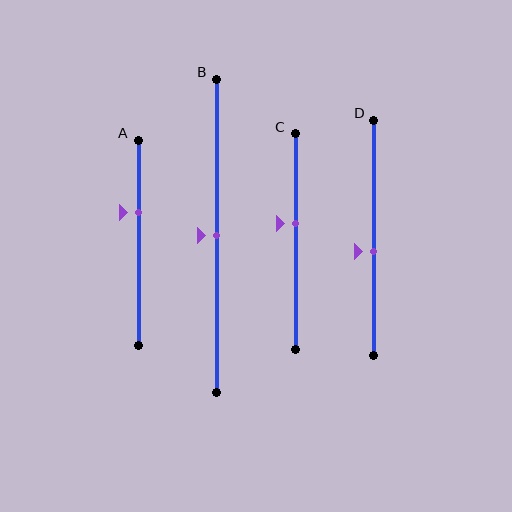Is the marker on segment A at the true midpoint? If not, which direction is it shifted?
No, the marker on segment A is shifted upward by about 15% of the segment length.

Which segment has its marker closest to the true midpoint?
Segment B has its marker closest to the true midpoint.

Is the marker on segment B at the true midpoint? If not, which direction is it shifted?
Yes, the marker on segment B is at the true midpoint.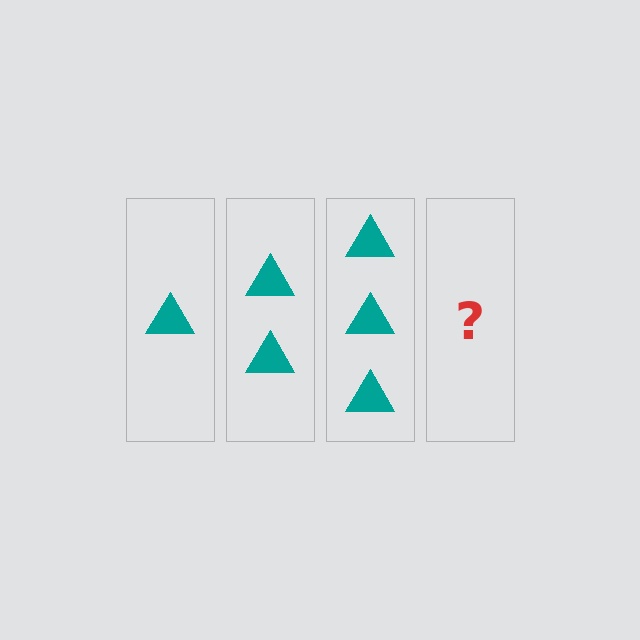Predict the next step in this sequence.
The next step is 4 triangles.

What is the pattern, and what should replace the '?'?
The pattern is that each step adds one more triangle. The '?' should be 4 triangles.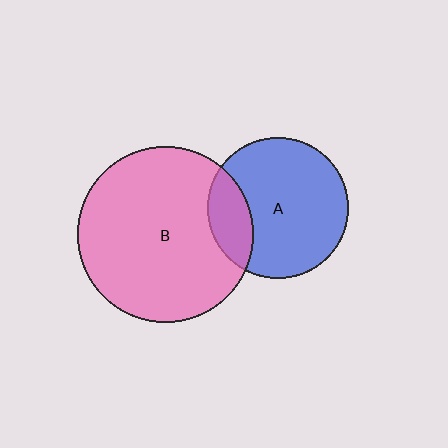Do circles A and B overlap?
Yes.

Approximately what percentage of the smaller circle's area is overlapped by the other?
Approximately 20%.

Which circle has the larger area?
Circle B (pink).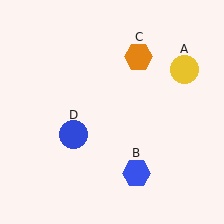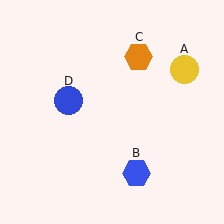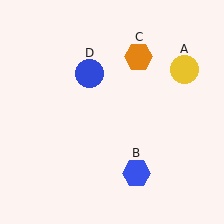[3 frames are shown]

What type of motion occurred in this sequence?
The blue circle (object D) rotated clockwise around the center of the scene.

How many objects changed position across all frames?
1 object changed position: blue circle (object D).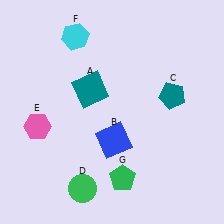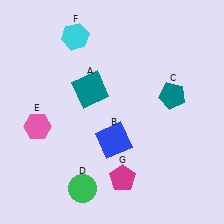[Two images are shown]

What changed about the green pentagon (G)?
In Image 1, G is green. In Image 2, it changed to magenta.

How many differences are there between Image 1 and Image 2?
There is 1 difference between the two images.